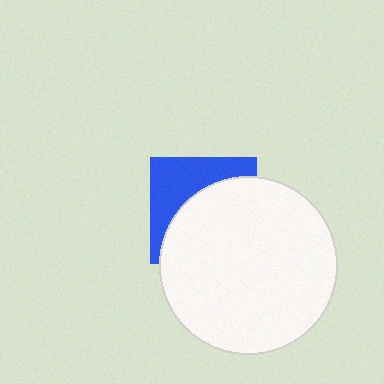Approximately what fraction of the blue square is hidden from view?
Roughly 60% of the blue square is hidden behind the white circle.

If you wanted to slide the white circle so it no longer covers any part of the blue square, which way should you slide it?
Slide it toward the lower-right — that is the most direct way to separate the two shapes.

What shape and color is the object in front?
The object in front is a white circle.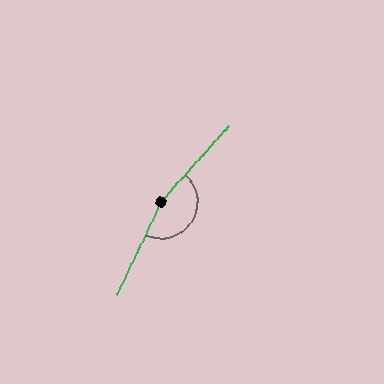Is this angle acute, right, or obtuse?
It is obtuse.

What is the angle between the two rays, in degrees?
Approximately 163 degrees.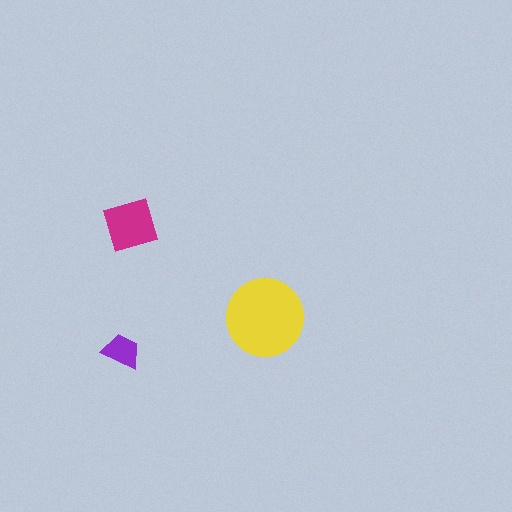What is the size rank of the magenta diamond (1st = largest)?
2nd.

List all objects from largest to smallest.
The yellow circle, the magenta diamond, the purple trapezoid.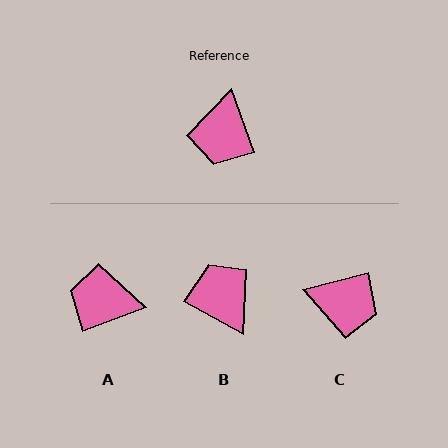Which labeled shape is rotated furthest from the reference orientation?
B, about 140 degrees away.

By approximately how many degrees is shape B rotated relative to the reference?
Approximately 140 degrees clockwise.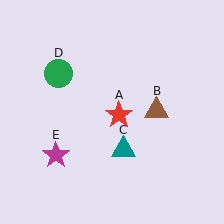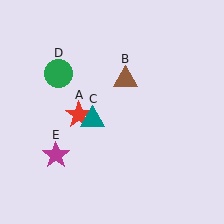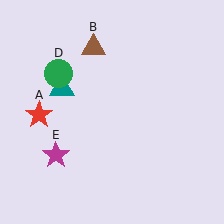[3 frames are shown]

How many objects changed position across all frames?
3 objects changed position: red star (object A), brown triangle (object B), teal triangle (object C).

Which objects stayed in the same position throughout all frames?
Green circle (object D) and magenta star (object E) remained stationary.